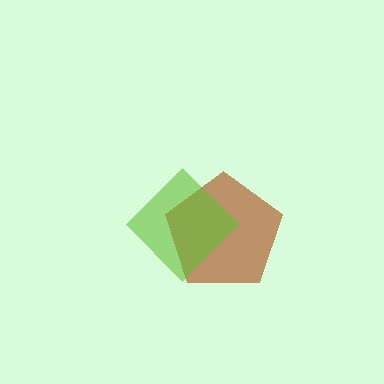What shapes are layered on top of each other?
The layered shapes are: a brown pentagon, a lime diamond.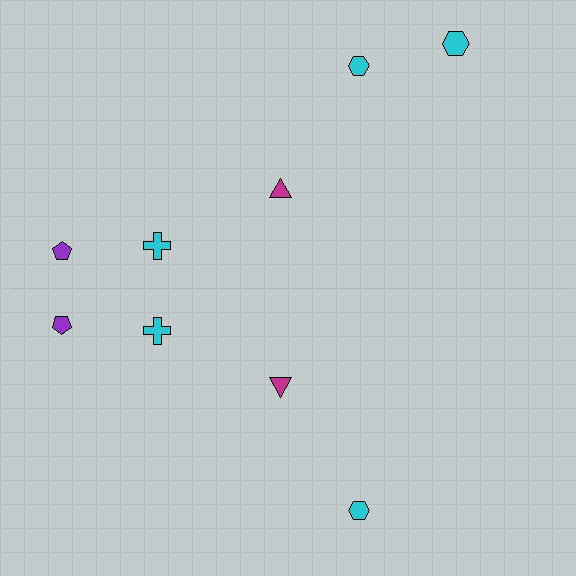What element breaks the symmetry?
A cyan hexagon is missing from the bottom side.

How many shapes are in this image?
There are 9 shapes in this image.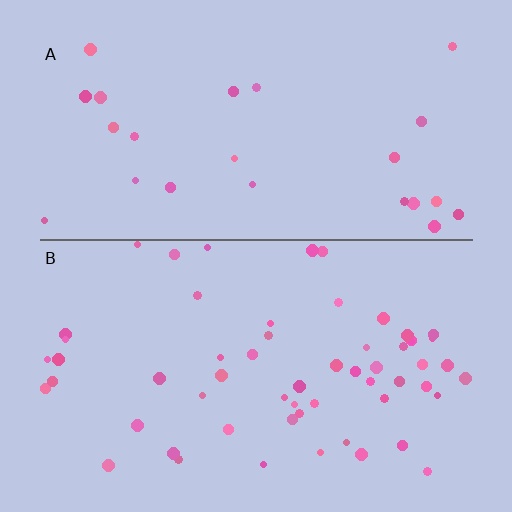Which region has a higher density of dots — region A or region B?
B (the bottom).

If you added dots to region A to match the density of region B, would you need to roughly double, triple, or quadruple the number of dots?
Approximately double.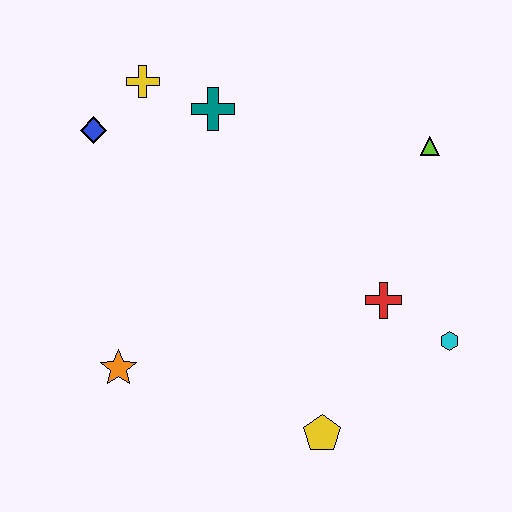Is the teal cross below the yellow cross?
Yes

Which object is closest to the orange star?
The yellow pentagon is closest to the orange star.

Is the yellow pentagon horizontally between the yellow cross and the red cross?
Yes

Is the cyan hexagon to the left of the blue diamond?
No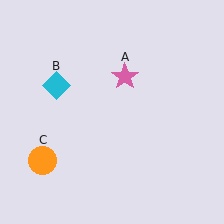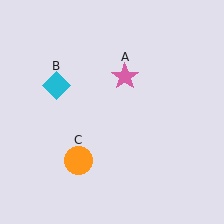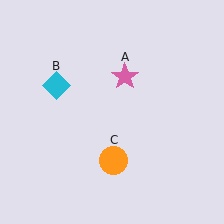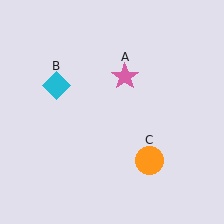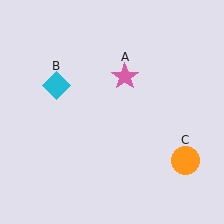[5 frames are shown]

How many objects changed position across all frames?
1 object changed position: orange circle (object C).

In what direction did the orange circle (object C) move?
The orange circle (object C) moved right.